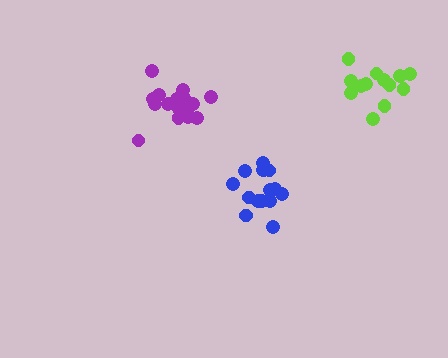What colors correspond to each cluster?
The clusters are colored: blue, lime, purple.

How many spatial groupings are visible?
There are 3 spatial groupings.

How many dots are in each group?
Group 1: 15 dots, Group 2: 13 dots, Group 3: 17 dots (45 total).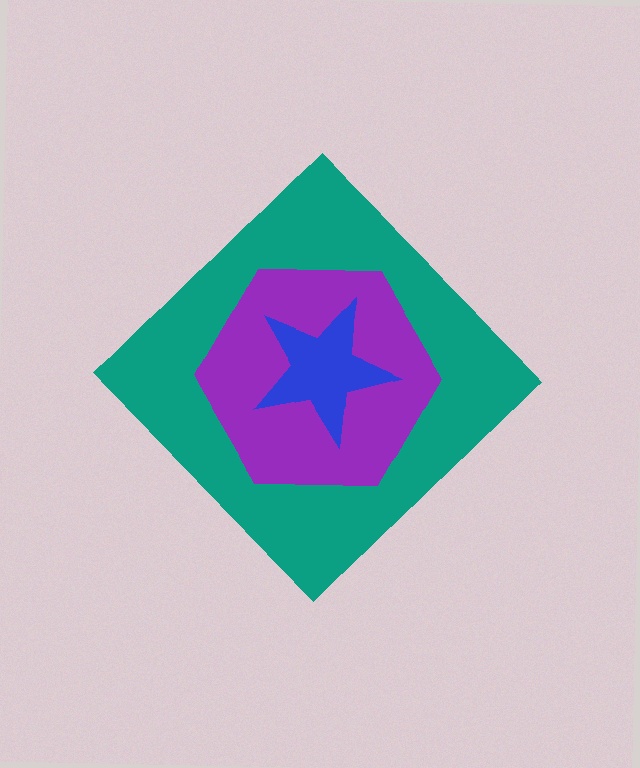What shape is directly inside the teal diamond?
The purple hexagon.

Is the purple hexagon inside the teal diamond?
Yes.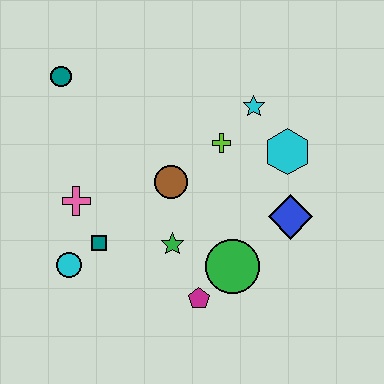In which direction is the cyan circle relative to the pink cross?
The cyan circle is below the pink cross.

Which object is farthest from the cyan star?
The cyan circle is farthest from the cyan star.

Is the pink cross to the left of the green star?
Yes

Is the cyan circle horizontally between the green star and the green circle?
No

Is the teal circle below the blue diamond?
No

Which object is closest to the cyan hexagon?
The cyan star is closest to the cyan hexagon.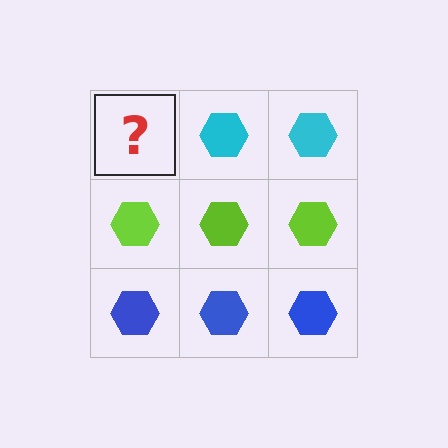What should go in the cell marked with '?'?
The missing cell should contain a cyan hexagon.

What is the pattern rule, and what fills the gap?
The rule is that each row has a consistent color. The gap should be filled with a cyan hexagon.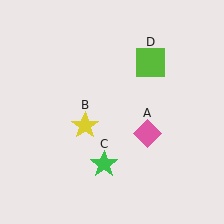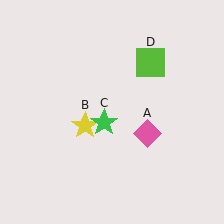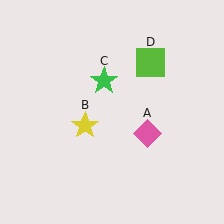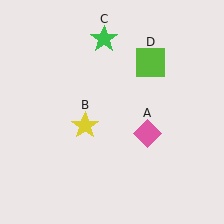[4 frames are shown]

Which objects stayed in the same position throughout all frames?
Pink diamond (object A) and yellow star (object B) and lime square (object D) remained stationary.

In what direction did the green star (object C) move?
The green star (object C) moved up.